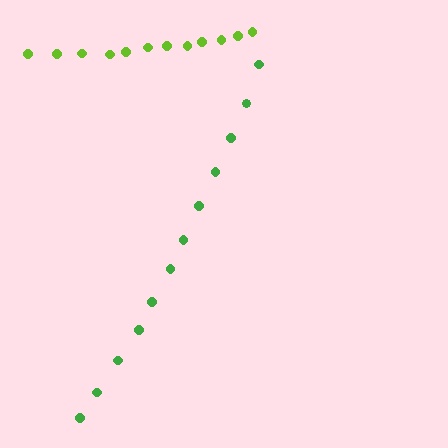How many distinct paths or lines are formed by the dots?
There are 2 distinct paths.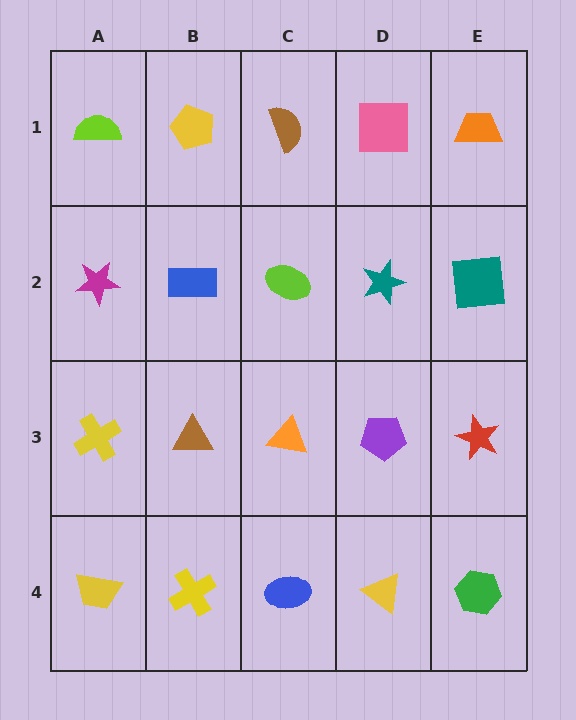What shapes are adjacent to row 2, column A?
A lime semicircle (row 1, column A), a yellow cross (row 3, column A), a blue rectangle (row 2, column B).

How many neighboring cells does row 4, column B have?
3.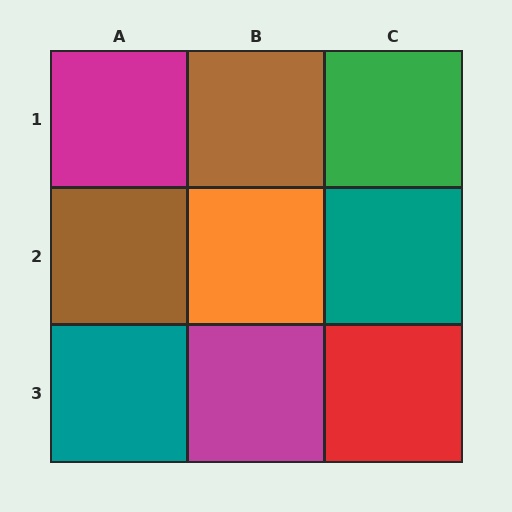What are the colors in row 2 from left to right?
Brown, orange, teal.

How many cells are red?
1 cell is red.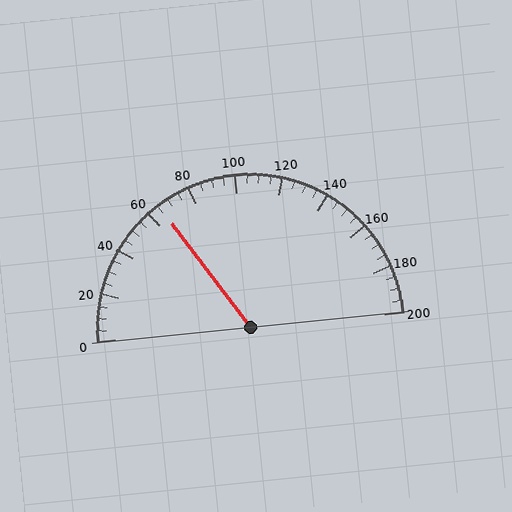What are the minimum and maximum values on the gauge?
The gauge ranges from 0 to 200.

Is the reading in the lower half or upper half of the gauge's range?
The reading is in the lower half of the range (0 to 200).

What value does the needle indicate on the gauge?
The needle indicates approximately 65.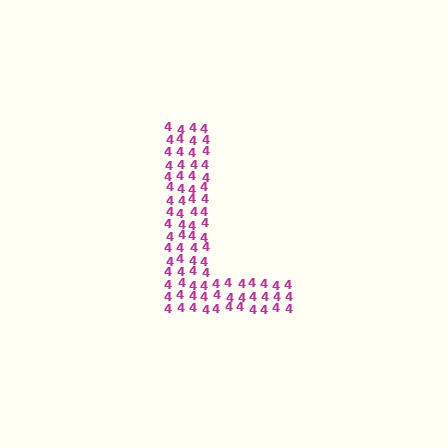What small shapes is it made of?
It is made of small digit 4's.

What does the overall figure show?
The overall figure shows the letter L.